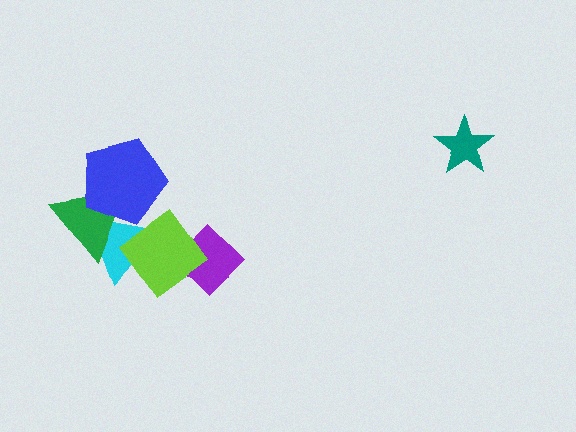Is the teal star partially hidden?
No, no other shape covers it.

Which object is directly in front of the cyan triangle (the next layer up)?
The green triangle is directly in front of the cyan triangle.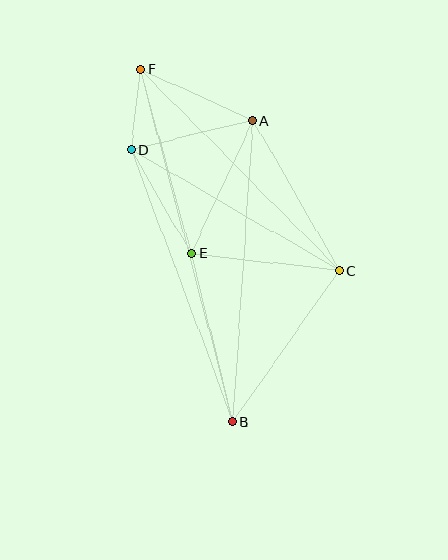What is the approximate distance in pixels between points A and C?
The distance between A and C is approximately 173 pixels.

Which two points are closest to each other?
Points D and F are closest to each other.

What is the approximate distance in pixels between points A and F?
The distance between A and F is approximately 123 pixels.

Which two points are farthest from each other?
Points B and F are farthest from each other.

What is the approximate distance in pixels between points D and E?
The distance between D and E is approximately 120 pixels.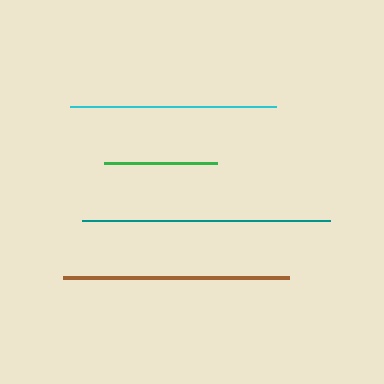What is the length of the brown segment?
The brown segment is approximately 227 pixels long.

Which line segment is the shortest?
The green line is the shortest at approximately 114 pixels.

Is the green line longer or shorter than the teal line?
The teal line is longer than the green line.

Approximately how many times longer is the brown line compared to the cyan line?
The brown line is approximately 1.1 times the length of the cyan line.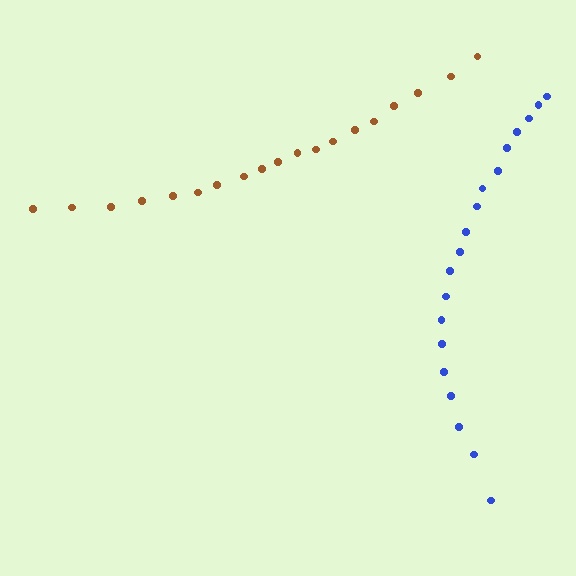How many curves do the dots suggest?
There are 2 distinct paths.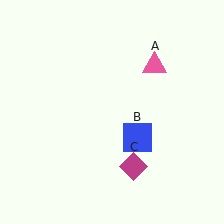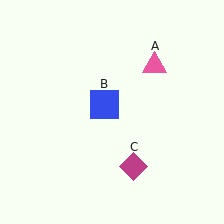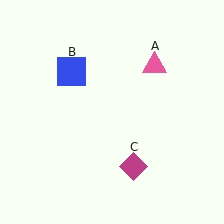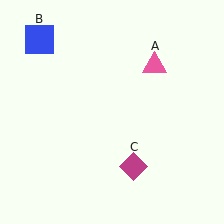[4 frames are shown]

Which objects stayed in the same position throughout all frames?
Pink triangle (object A) and magenta diamond (object C) remained stationary.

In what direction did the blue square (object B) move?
The blue square (object B) moved up and to the left.